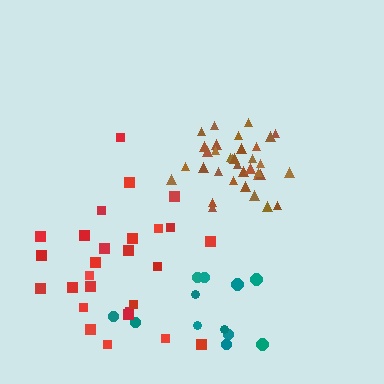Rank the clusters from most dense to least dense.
brown, red, teal.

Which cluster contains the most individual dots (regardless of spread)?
Brown (35).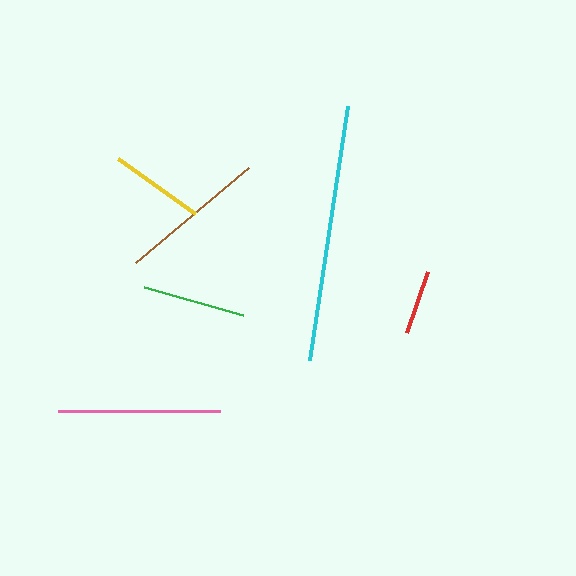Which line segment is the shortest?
The red line is the shortest at approximately 64 pixels.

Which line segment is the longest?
The cyan line is the longest at approximately 257 pixels.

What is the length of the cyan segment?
The cyan segment is approximately 257 pixels long.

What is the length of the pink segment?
The pink segment is approximately 162 pixels long.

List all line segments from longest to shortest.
From longest to shortest: cyan, pink, brown, green, yellow, red.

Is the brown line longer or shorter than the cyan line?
The cyan line is longer than the brown line.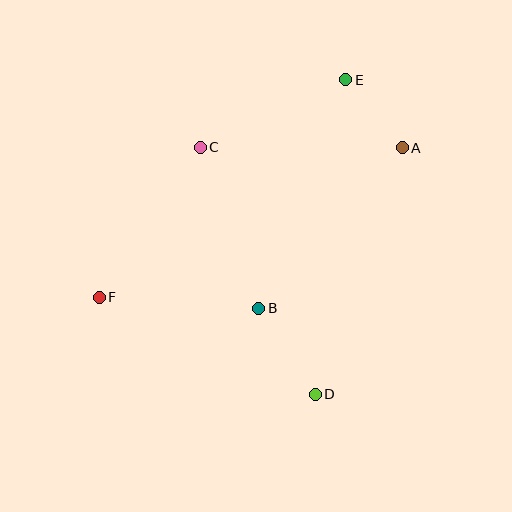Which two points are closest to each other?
Points A and E are closest to each other.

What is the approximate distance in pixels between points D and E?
The distance between D and E is approximately 316 pixels.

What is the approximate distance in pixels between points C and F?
The distance between C and F is approximately 181 pixels.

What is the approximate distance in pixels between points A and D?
The distance between A and D is approximately 261 pixels.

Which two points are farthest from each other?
Points A and F are farthest from each other.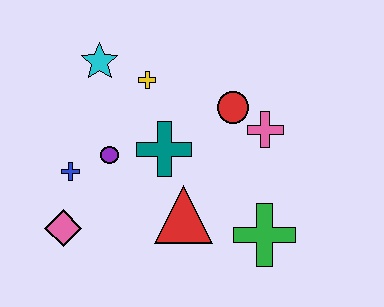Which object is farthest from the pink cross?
The pink diamond is farthest from the pink cross.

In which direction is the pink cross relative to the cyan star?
The pink cross is to the right of the cyan star.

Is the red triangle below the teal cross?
Yes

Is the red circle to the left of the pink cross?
Yes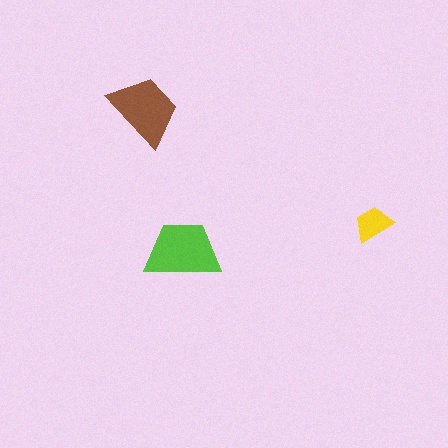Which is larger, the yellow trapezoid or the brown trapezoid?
The brown one.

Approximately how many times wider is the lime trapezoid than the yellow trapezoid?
About 2 times wider.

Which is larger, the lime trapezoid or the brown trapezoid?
The lime one.